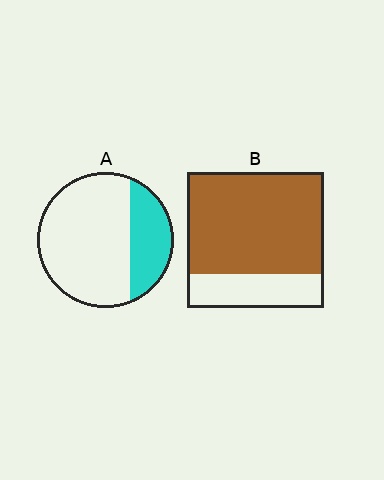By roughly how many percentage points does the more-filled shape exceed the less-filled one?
By roughly 45 percentage points (B over A).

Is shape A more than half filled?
No.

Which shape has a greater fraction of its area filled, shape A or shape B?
Shape B.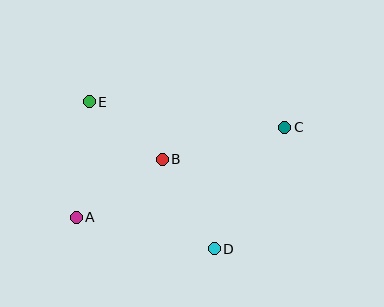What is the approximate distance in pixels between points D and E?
The distance between D and E is approximately 193 pixels.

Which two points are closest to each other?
Points B and E are closest to each other.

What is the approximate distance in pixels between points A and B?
The distance between A and B is approximately 103 pixels.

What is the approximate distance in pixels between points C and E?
The distance between C and E is approximately 197 pixels.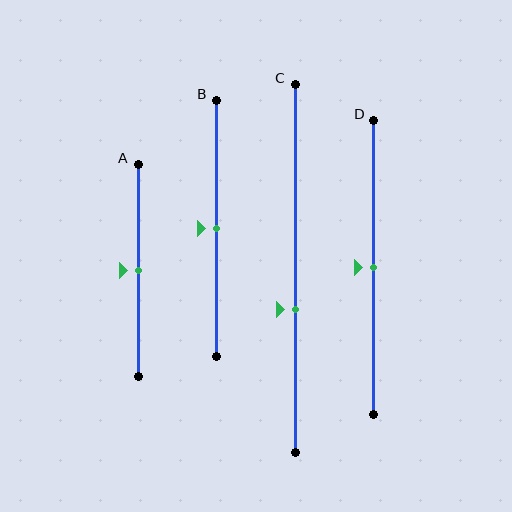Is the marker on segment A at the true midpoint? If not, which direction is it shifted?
Yes, the marker on segment A is at the true midpoint.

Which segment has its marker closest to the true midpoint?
Segment A has its marker closest to the true midpoint.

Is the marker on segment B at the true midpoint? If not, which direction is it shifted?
Yes, the marker on segment B is at the true midpoint.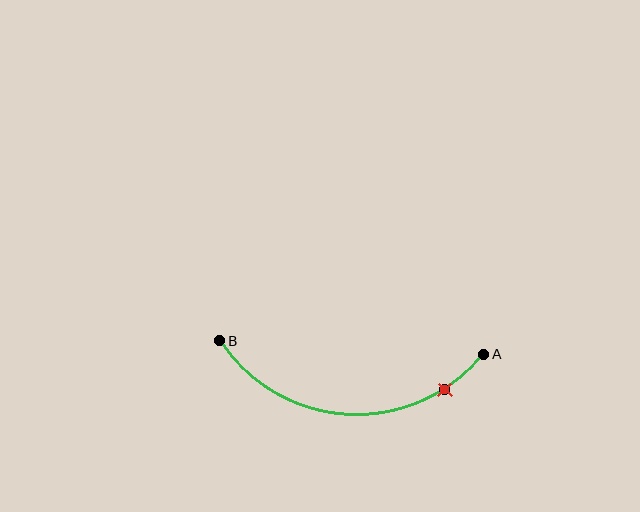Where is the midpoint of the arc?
The arc midpoint is the point on the curve farthest from the straight line joining A and B. It sits below that line.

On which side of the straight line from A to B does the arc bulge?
The arc bulges below the straight line connecting A and B.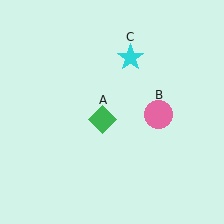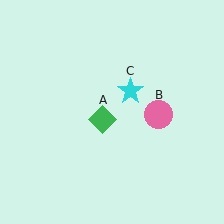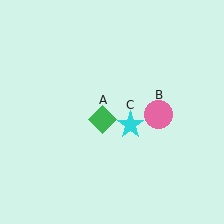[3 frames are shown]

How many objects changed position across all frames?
1 object changed position: cyan star (object C).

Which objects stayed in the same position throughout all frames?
Green diamond (object A) and pink circle (object B) remained stationary.